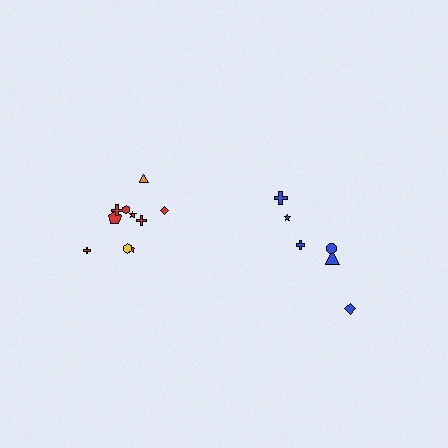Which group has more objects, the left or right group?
The left group.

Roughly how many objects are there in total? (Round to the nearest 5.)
Roughly 15 objects in total.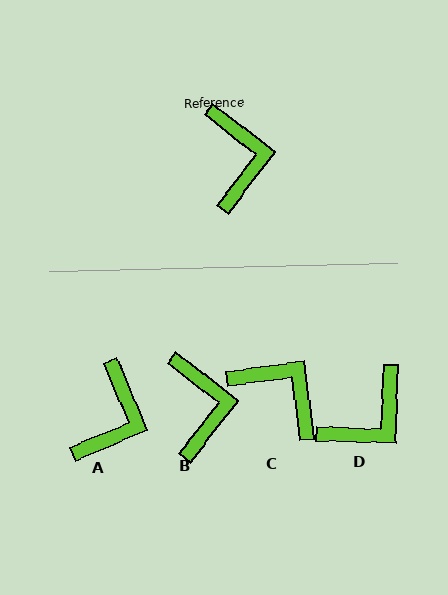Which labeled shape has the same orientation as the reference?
B.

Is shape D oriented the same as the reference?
No, it is off by about 54 degrees.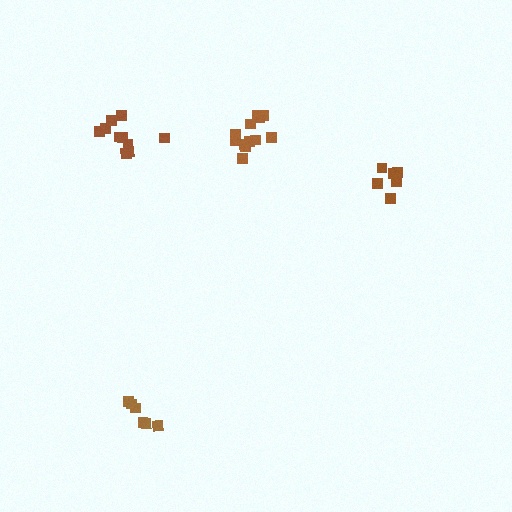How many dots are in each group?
Group 1: 10 dots, Group 2: 6 dots, Group 3: 12 dots, Group 4: 6 dots (34 total).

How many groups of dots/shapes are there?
There are 4 groups.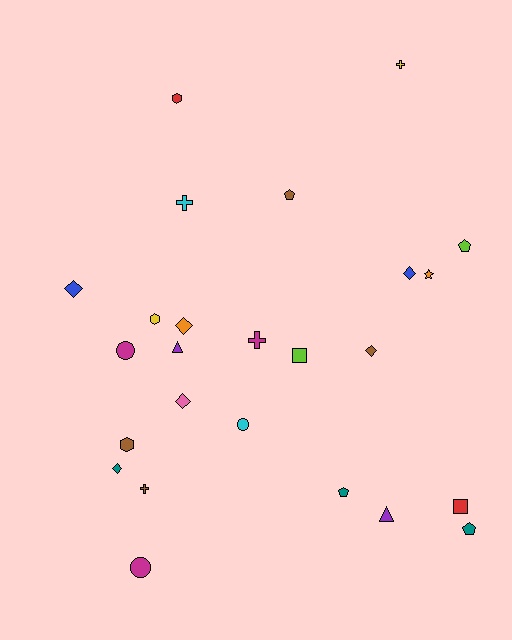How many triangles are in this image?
There are 2 triangles.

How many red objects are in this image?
There are 2 red objects.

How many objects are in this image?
There are 25 objects.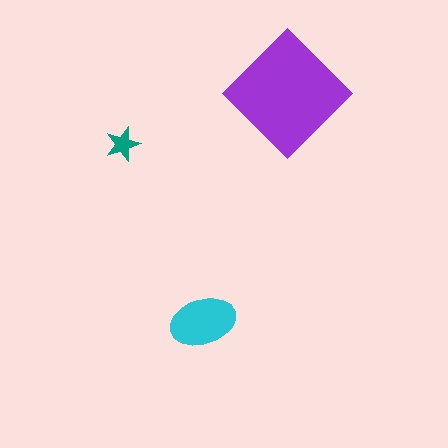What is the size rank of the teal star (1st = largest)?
3rd.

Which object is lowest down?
The cyan ellipse is bottommost.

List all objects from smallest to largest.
The teal star, the cyan ellipse, the purple diamond.